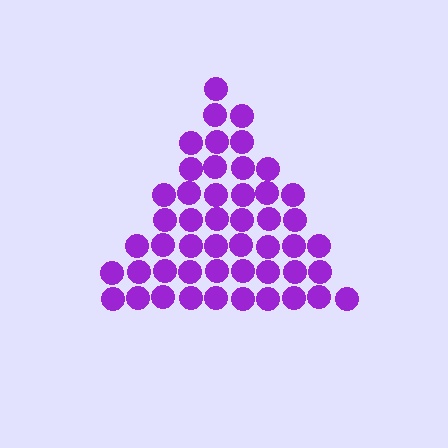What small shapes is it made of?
It is made of small circles.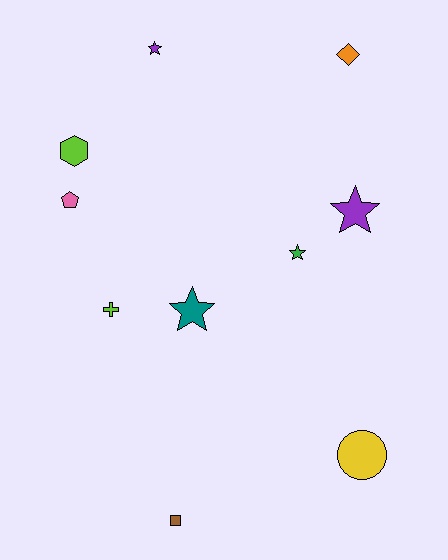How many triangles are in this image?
There are no triangles.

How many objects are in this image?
There are 10 objects.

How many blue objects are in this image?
There are no blue objects.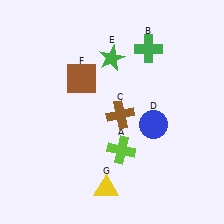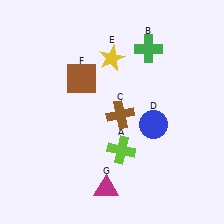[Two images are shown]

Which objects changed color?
E changed from green to yellow. G changed from yellow to magenta.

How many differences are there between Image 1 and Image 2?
There are 2 differences between the two images.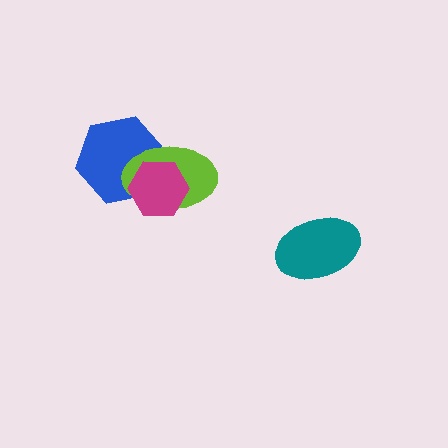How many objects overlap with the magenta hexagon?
2 objects overlap with the magenta hexagon.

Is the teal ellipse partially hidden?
No, no other shape covers it.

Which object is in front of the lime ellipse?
The magenta hexagon is in front of the lime ellipse.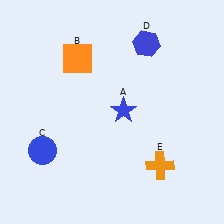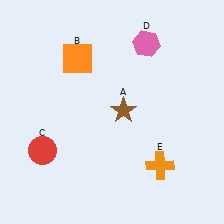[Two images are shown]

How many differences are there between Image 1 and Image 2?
There are 3 differences between the two images.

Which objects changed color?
A changed from blue to brown. C changed from blue to red. D changed from blue to pink.